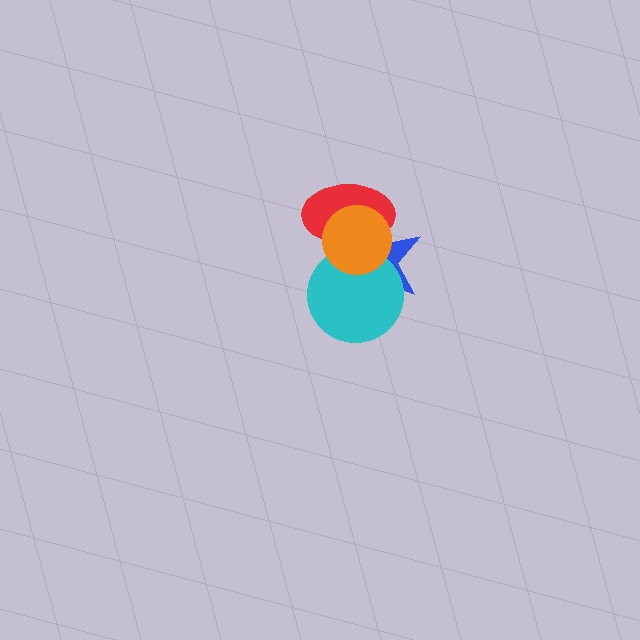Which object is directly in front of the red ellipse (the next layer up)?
The blue star is directly in front of the red ellipse.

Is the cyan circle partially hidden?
Yes, it is partially covered by another shape.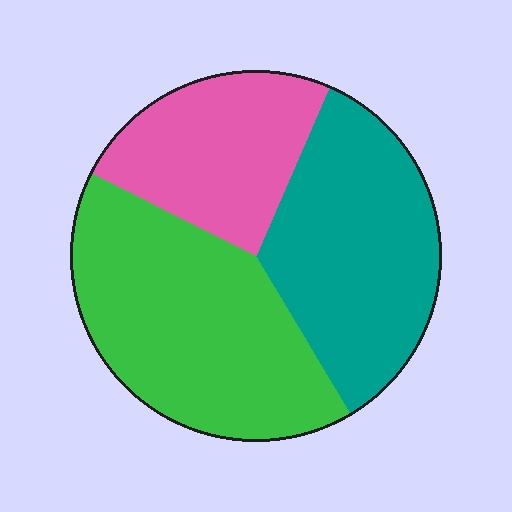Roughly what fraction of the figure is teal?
Teal covers about 35% of the figure.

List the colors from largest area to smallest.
From largest to smallest: green, teal, pink.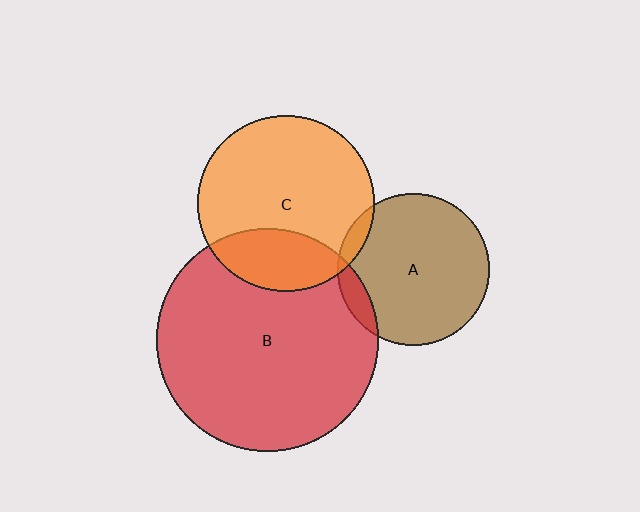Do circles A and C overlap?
Yes.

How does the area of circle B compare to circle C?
Approximately 1.6 times.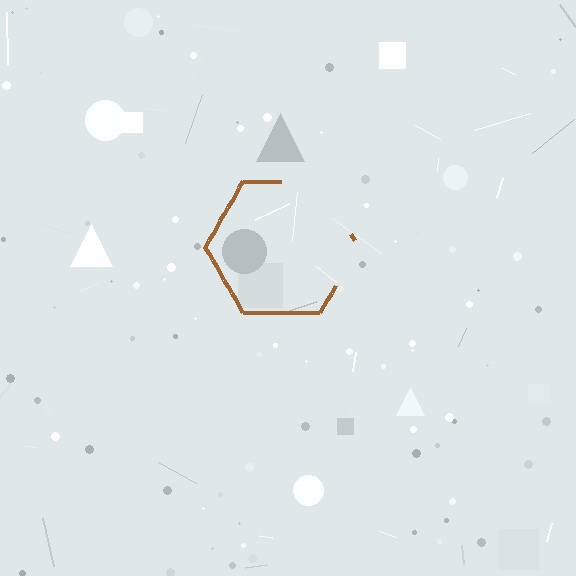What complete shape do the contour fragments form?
The contour fragments form a hexagon.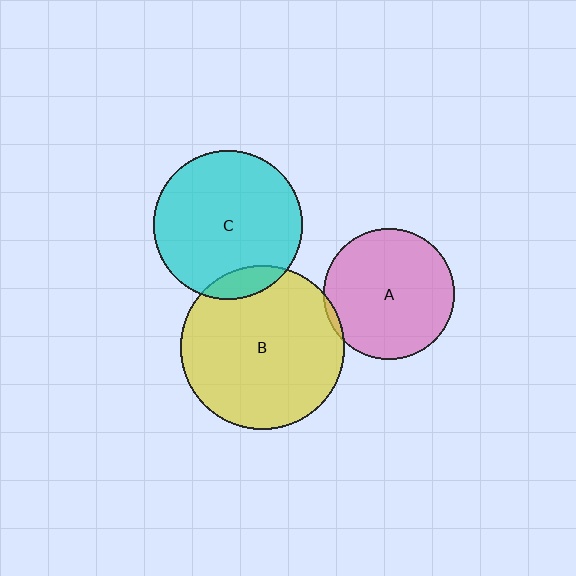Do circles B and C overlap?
Yes.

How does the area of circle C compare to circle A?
Approximately 1.3 times.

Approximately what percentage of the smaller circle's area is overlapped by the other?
Approximately 10%.